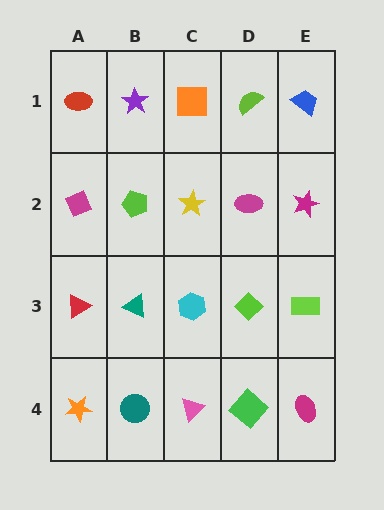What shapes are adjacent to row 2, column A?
A red ellipse (row 1, column A), a red triangle (row 3, column A), a lime pentagon (row 2, column B).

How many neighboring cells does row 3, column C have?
4.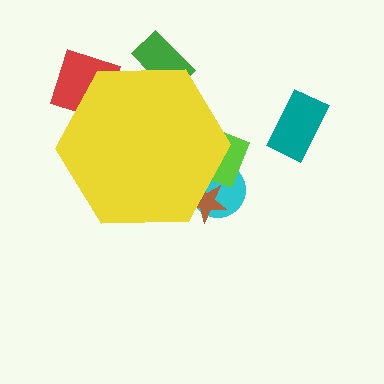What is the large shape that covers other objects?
A yellow hexagon.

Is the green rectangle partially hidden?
Yes, the green rectangle is partially hidden behind the yellow hexagon.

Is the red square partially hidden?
Yes, the red square is partially hidden behind the yellow hexagon.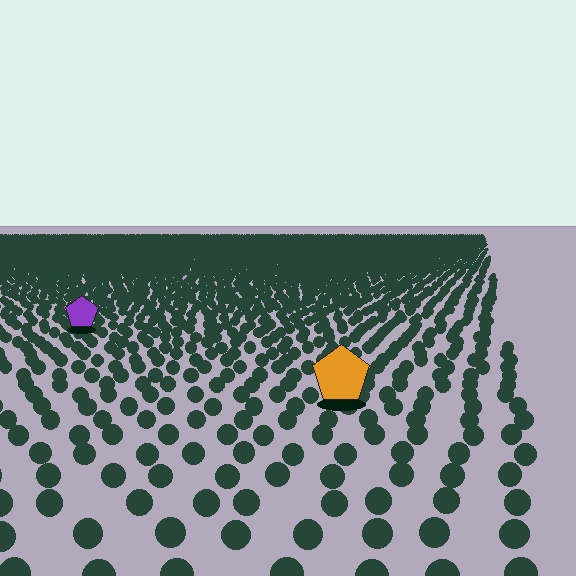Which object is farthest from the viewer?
The purple pentagon is farthest from the viewer. It appears smaller and the ground texture around it is denser.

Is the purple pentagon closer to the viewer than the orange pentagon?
No. The orange pentagon is closer — you can tell from the texture gradient: the ground texture is coarser near it.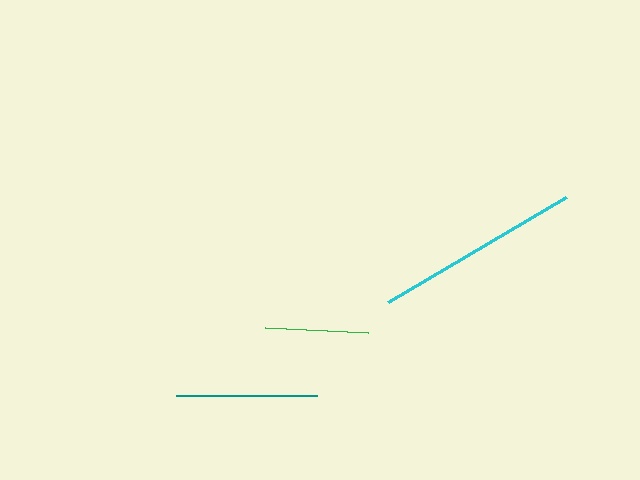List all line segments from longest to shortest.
From longest to shortest: cyan, teal, green.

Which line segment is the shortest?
The green line is the shortest at approximately 103 pixels.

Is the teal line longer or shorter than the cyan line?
The cyan line is longer than the teal line.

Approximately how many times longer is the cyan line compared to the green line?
The cyan line is approximately 2.0 times the length of the green line.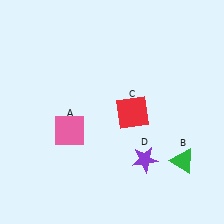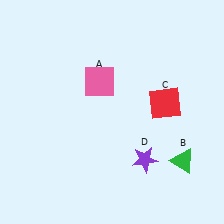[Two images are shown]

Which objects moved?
The objects that moved are: the pink square (A), the red square (C).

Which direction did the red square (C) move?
The red square (C) moved right.